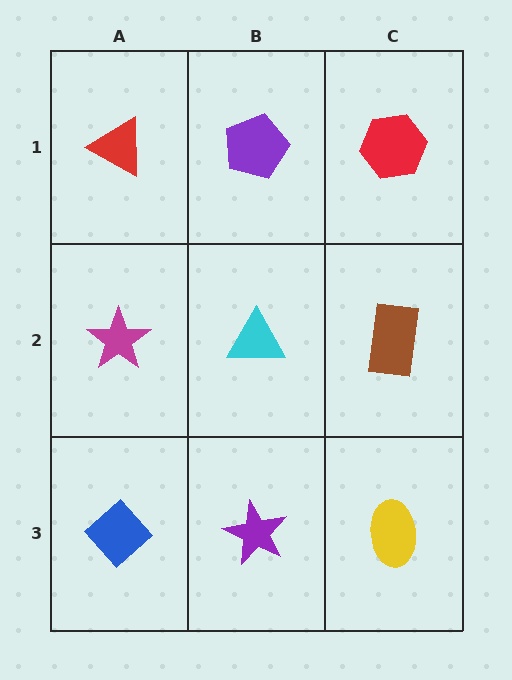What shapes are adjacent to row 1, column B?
A cyan triangle (row 2, column B), a red triangle (row 1, column A), a red hexagon (row 1, column C).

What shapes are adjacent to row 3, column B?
A cyan triangle (row 2, column B), a blue diamond (row 3, column A), a yellow ellipse (row 3, column C).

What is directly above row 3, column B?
A cyan triangle.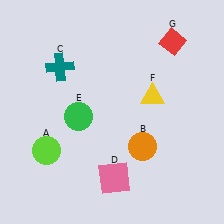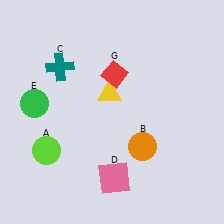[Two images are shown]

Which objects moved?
The objects that moved are: the green circle (E), the yellow triangle (F), the red diamond (G).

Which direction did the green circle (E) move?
The green circle (E) moved left.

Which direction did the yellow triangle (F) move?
The yellow triangle (F) moved left.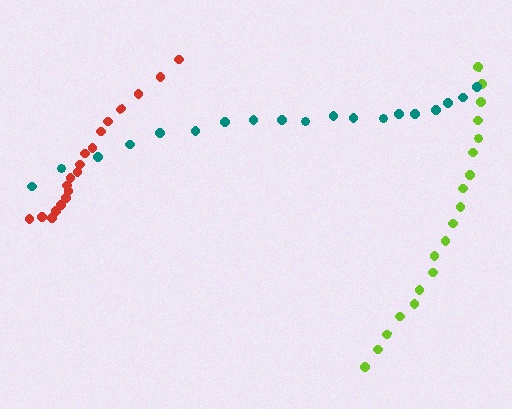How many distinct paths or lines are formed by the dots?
There are 3 distinct paths.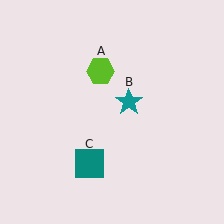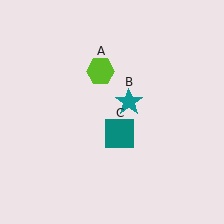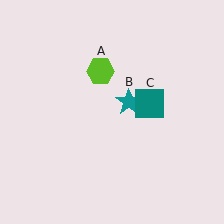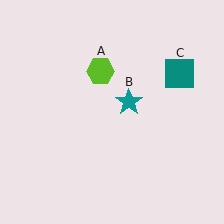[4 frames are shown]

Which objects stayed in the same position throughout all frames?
Lime hexagon (object A) and teal star (object B) remained stationary.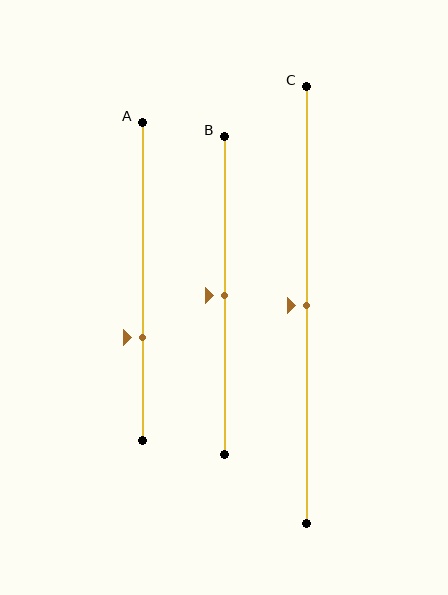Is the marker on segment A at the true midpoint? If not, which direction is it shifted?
No, the marker on segment A is shifted downward by about 17% of the segment length.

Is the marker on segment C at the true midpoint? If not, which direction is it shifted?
Yes, the marker on segment C is at the true midpoint.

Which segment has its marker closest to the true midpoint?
Segment B has its marker closest to the true midpoint.